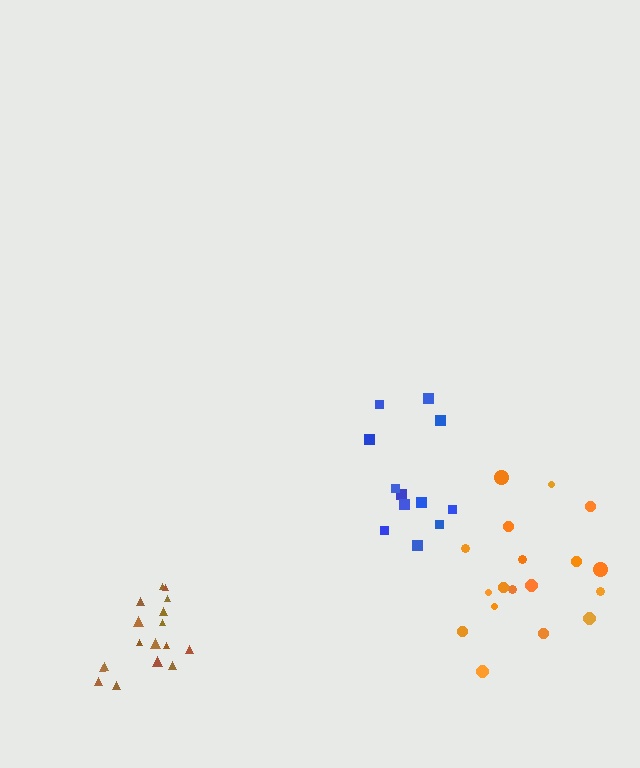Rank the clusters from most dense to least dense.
brown, blue, orange.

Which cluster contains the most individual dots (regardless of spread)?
Orange (18).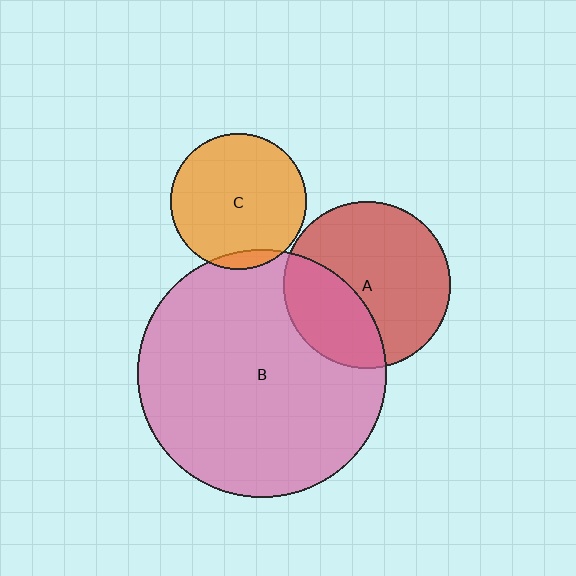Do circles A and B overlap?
Yes.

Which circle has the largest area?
Circle B (pink).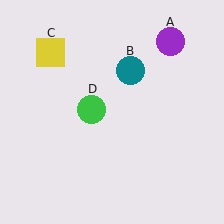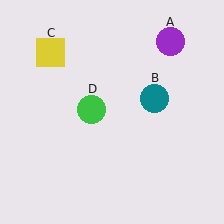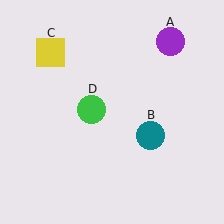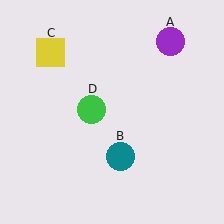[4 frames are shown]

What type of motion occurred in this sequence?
The teal circle (object B) rotated clockwise around the center of the scene.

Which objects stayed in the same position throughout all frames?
Purple circle (object A) and yellow square (object C) and green circle (object D) remained stationary.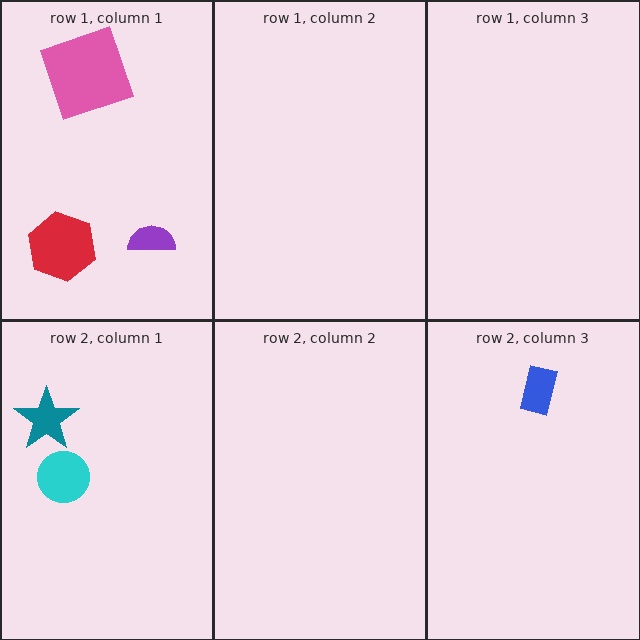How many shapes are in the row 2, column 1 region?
2.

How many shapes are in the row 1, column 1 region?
3.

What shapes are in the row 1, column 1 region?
The pink square, the red hexagon, the purple semicircle.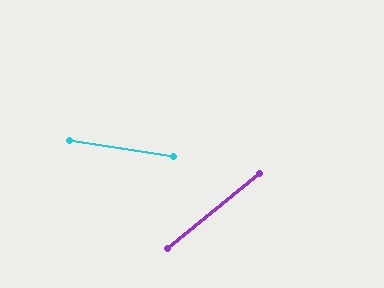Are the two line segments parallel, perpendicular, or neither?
Neither parallel nor perpendicular — they differ by about 48°.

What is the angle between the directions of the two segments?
Approximately 48 degrees.